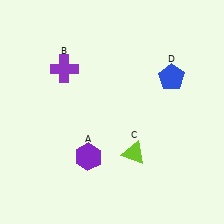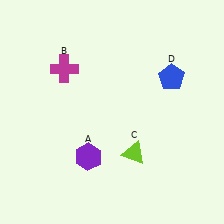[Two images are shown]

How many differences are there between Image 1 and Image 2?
There is 1 difference between the two images.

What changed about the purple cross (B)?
In Image 1, B is purple. In Image 2, it changed to magenta.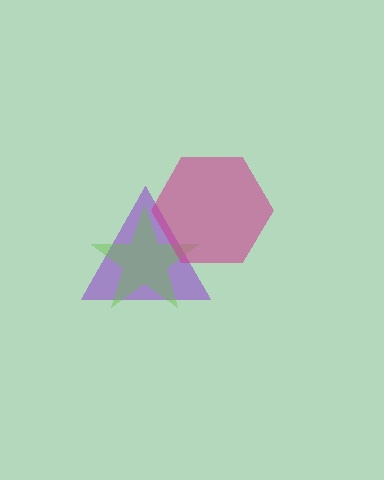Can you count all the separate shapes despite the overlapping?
Yes, there are 3 separate shapes.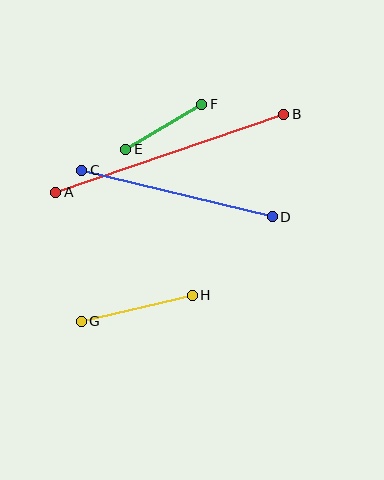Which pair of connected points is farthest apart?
Points A and B are farthest apart.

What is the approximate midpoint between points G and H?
The midpoint is at approximately (137, 308) pixels.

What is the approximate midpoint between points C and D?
The midpoint is at approximately (177, 193) pixels.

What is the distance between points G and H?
The distance is approximately 114 pixels.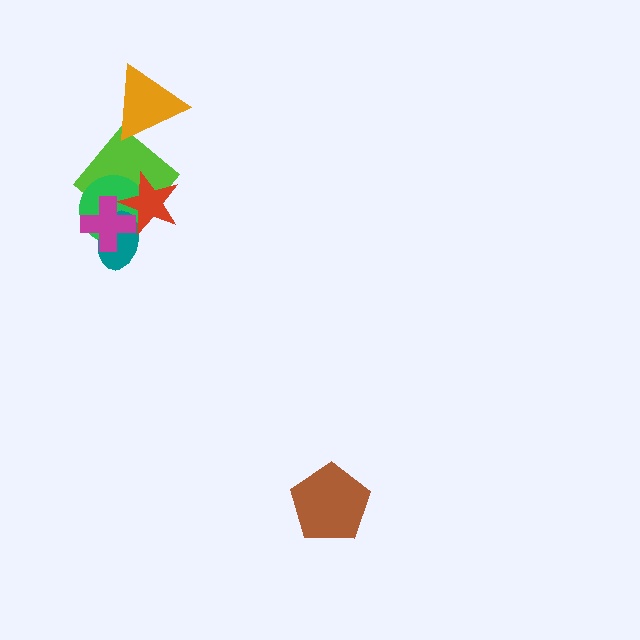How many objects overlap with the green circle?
4 objects overlap with the green circle.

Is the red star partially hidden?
Yes, it is partially covered by another shape.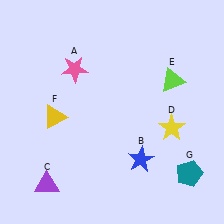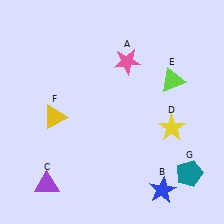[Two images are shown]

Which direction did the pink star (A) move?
The pink star (A) moved right.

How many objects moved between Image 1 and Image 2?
2 objects moved between the two images.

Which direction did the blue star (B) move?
The blue star (B) moved down.